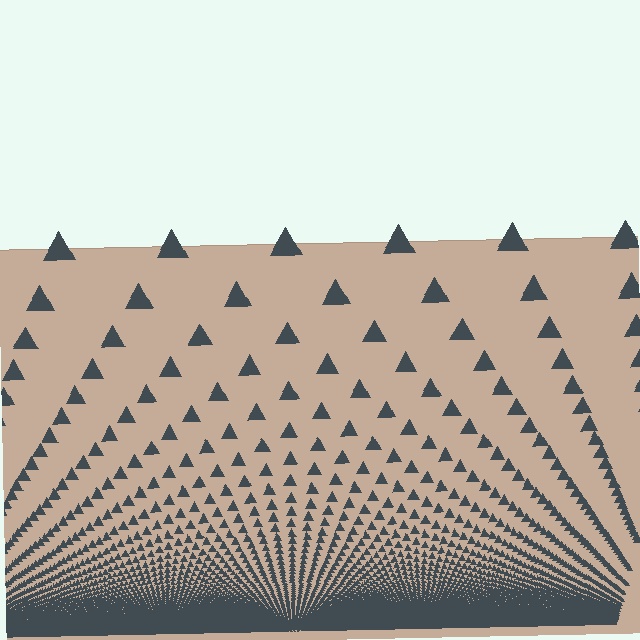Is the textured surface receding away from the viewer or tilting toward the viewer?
The surface appears to tilt toward the viewer. Texture elements get larger and sparser toward the top.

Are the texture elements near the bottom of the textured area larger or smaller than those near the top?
Smaller. The gradient is inverted — elements near the bottom are smaller and denser.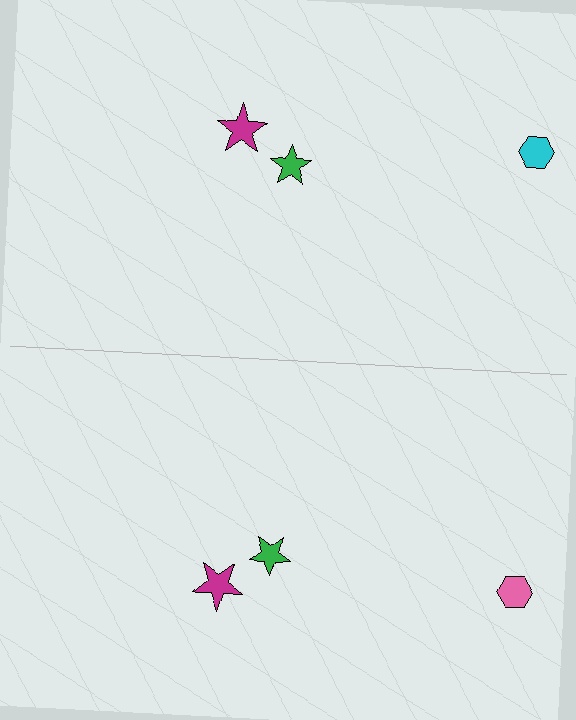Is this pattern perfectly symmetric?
No, the pattern is not perfectly symmetric. The pink hexagon on the bottom side breaks the symmetry — its mirror counterpart is cyan.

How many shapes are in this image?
There are 6 shapes in this image.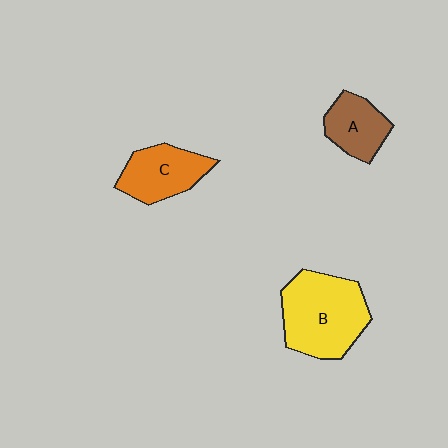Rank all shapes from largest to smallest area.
From largest to smallest: B (yellow), C (orange), A (brown).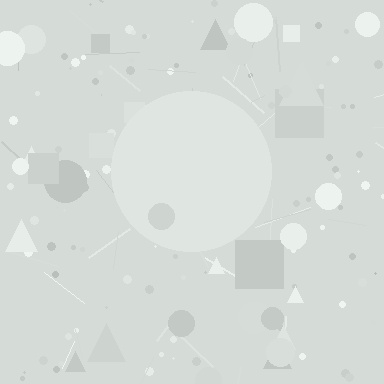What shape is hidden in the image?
A circle is hidden in the image.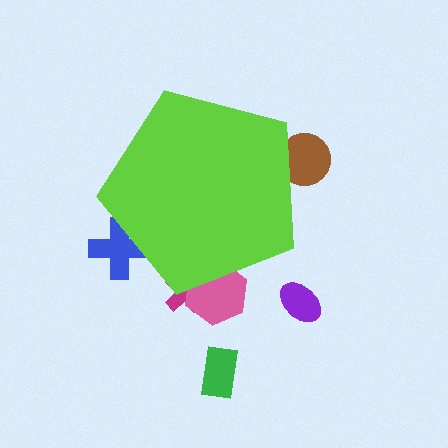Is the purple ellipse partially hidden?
No, the purple ellipse is fully visible.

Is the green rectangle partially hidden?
No, the green rectangle is fully visible.